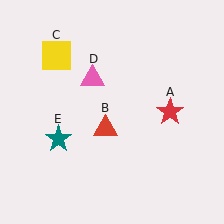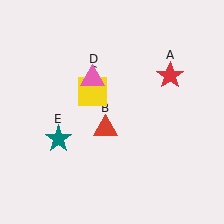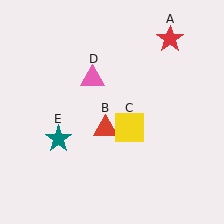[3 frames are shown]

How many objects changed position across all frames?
2 objects changed position: red star (object A), yellow square (object C).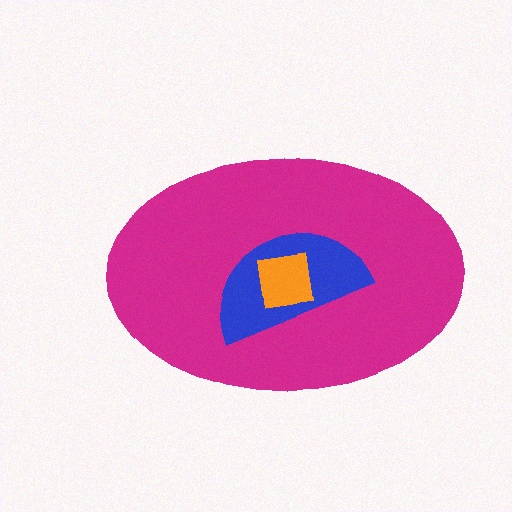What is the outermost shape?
The magenta ellipse.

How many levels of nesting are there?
3.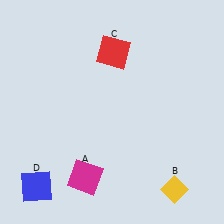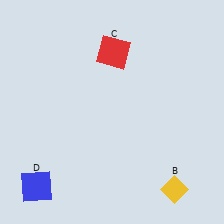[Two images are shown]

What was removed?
The magenta square (A) was removed in Image 2.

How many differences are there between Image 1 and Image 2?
There is 1 difference between the two images.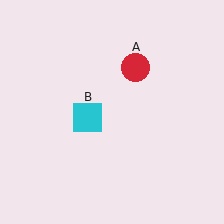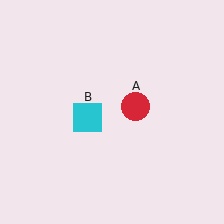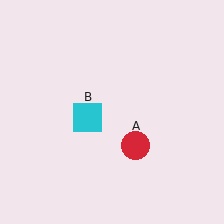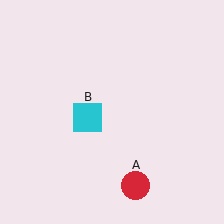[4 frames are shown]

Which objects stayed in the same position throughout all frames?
Cyan square (object B) remained stationary.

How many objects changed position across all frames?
1 object changed position: red circle (object A).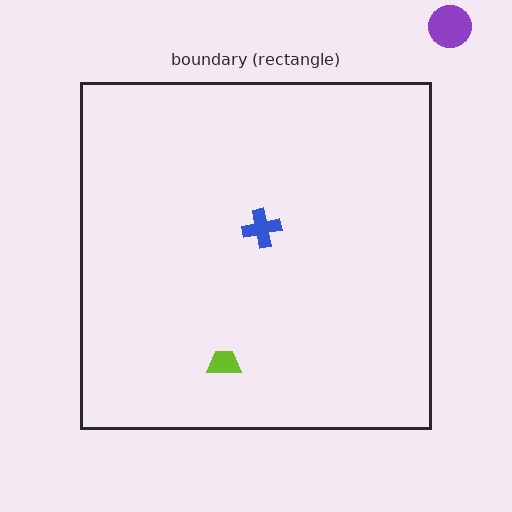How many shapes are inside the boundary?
2 inside, 1 outside.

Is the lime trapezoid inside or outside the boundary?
Inside.